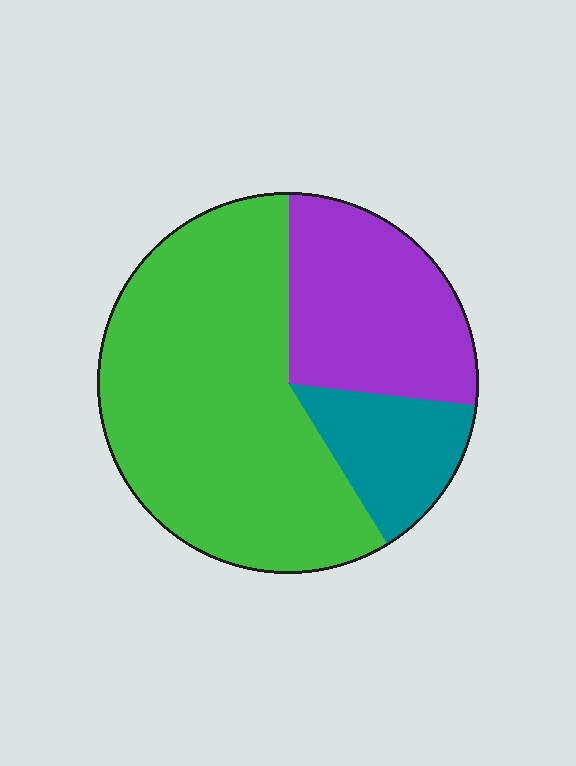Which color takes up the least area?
Teal, at roughly 15%.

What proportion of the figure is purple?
Purple covers 27% of the figure.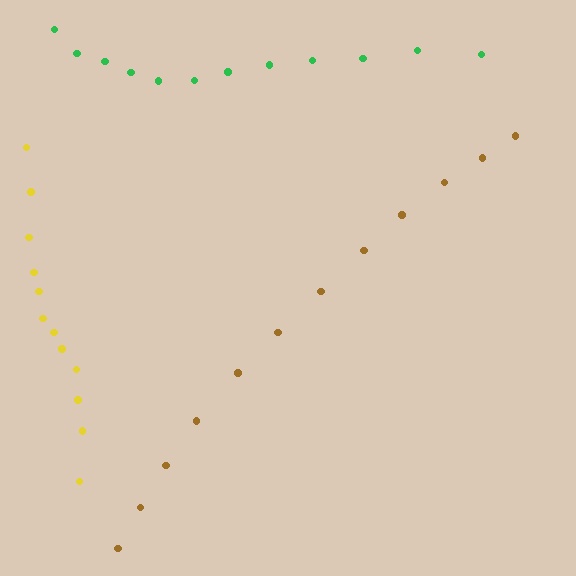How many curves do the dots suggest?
There are 3 distinct paths.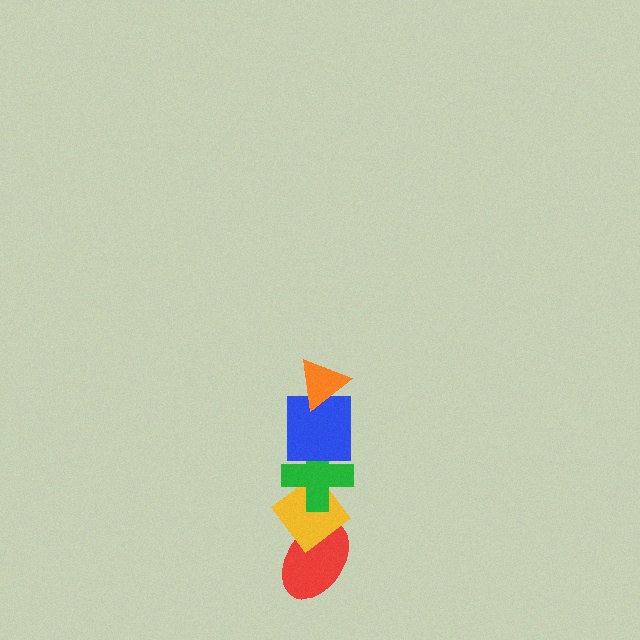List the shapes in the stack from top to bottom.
From top to bottom: the orange triangle, the blue square, the green cross, the yellow diamond, the red ellipse.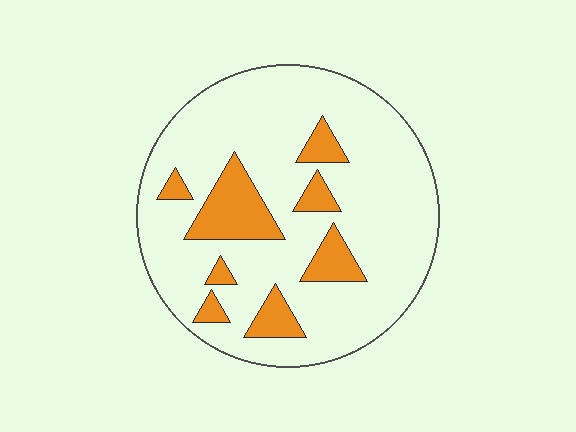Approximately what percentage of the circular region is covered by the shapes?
Approximately 20%.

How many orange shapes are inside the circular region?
8.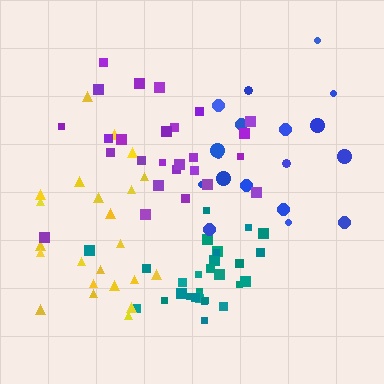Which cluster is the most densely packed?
Teal.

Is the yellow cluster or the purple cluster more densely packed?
Purple.